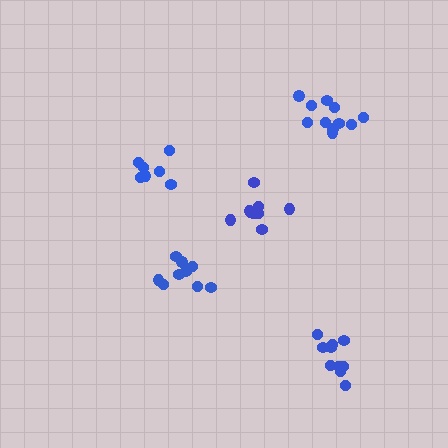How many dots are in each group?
Group 1: 9 dots, Group 2: 10 dots, Group 3: 7 dots, Group 4: 9 dots, Group 5: 11 dots (46 total).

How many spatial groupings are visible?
There are 5 spatial groupings.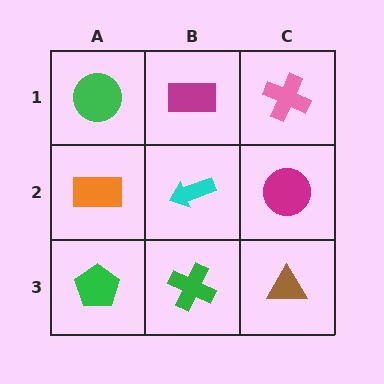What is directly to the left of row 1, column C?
A magenta rectangle.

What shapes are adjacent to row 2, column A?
A green circle (row 1, column A), a green pentagon (row 3, column A), a cyan arrow (row 2, column B).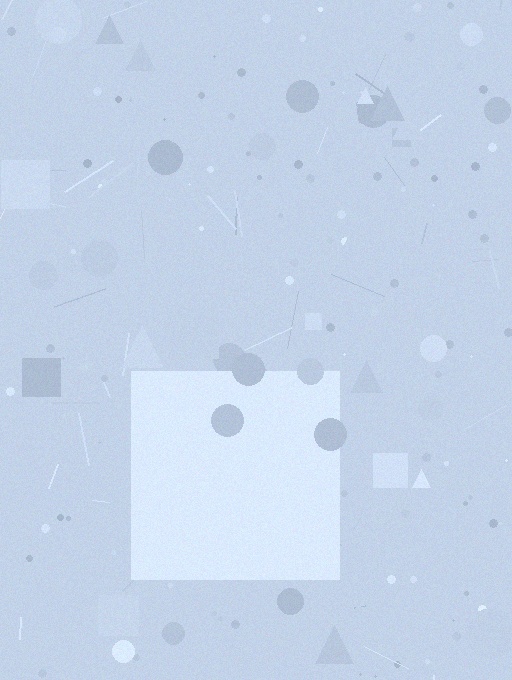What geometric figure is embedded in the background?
A square is embedded in the background.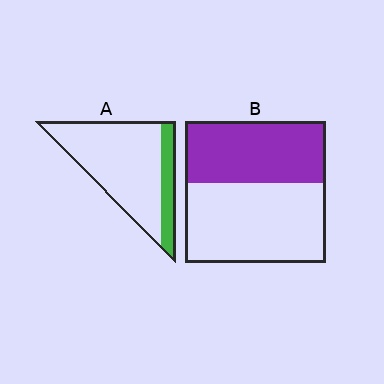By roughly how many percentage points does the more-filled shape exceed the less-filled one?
By roughly 25 percentage points (B over A).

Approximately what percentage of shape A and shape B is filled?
A is approximately 20% and B is approximately 45%.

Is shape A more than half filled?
No.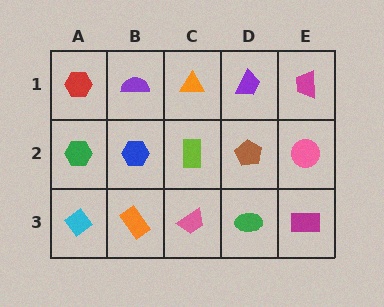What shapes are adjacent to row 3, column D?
A brown pentagon (row 2, column D), a pink trapezoid (row 3, column C), a magenta rectangle (row 3, column E).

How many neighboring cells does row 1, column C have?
3.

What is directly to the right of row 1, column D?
A magenta trapezoid.